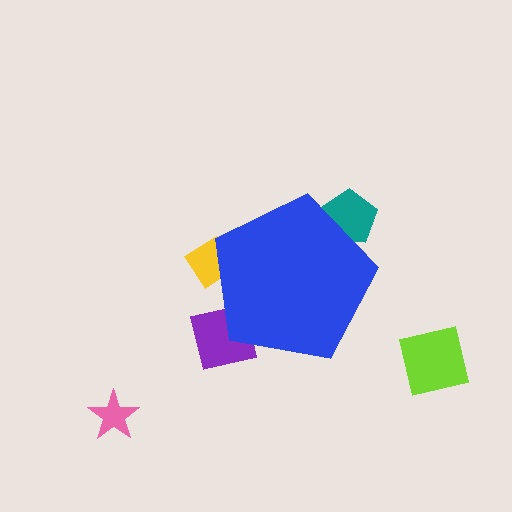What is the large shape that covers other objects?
A blue pentagon.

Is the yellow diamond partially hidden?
Yes, the yellow diamond is partially hidden behind the blue pentagon.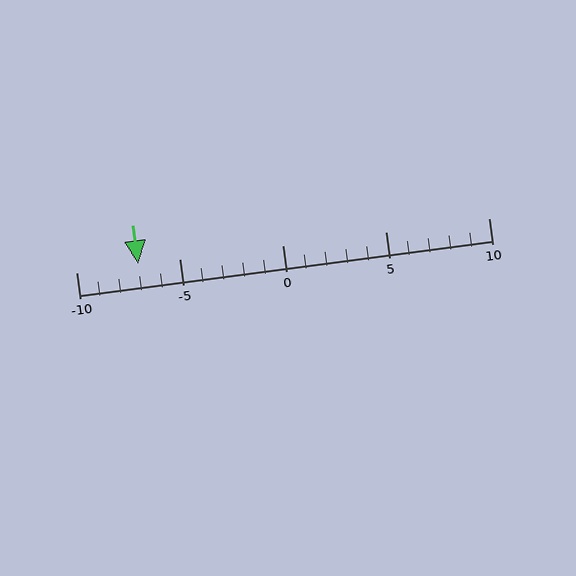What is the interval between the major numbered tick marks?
The major tick marks are spaced 5 units apart.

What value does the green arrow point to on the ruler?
The green arrow points to approximately -7.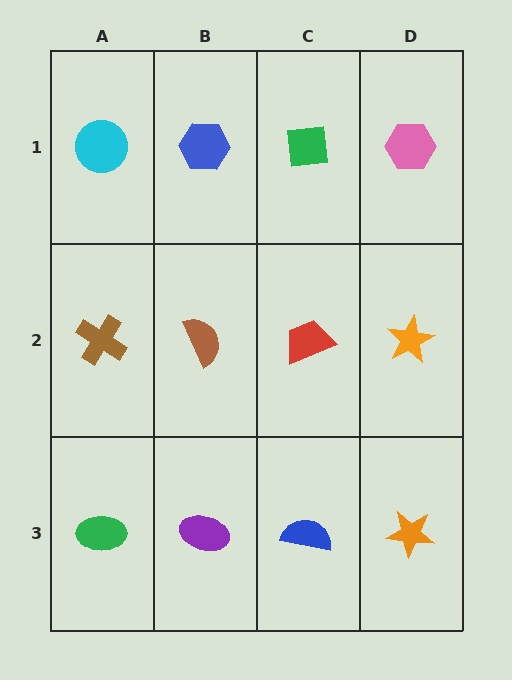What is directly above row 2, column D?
A pink hexagon.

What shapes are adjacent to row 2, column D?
A pink hexagon (row 1, column D), an orange star (row 3, column D), a red trapezoid (row 2, column C).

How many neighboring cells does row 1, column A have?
2.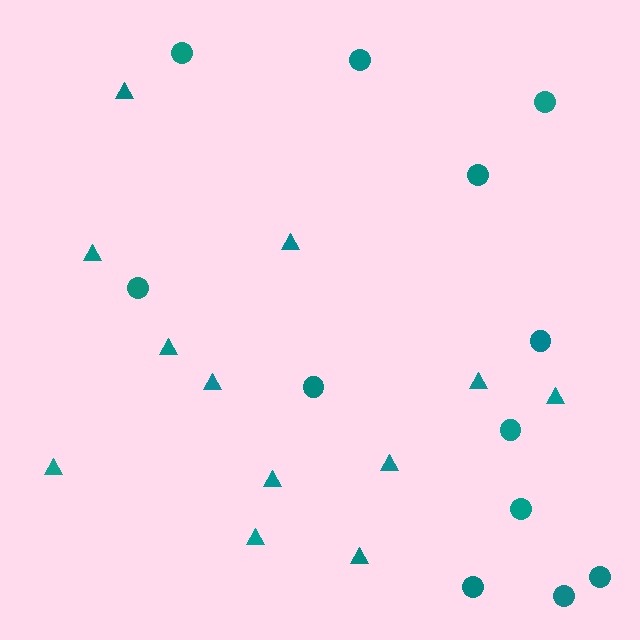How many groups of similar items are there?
There are 2 groups: one group of circles (12) and one group of triangles (12).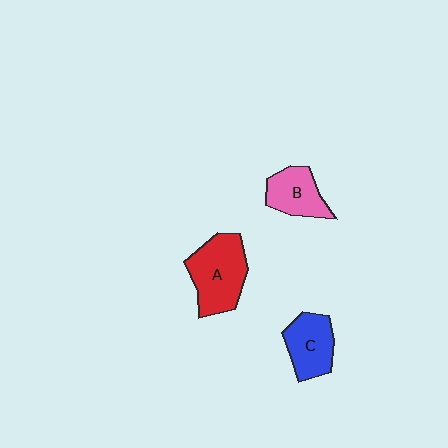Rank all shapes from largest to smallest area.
From largest to smallest: A (red), C (blue), B (pink).